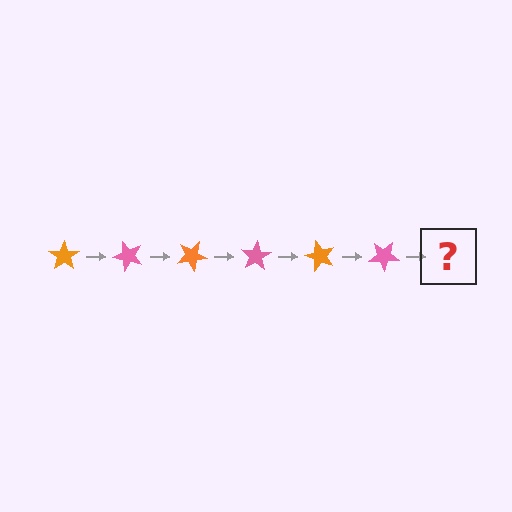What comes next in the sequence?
The next element should be an orange star, rotated 300 degrees from the start.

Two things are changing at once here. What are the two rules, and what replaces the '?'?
The two rules are that it rotates 50 degrees each step and the color cycles through orange and pink. The '?' should be an orange star, rotated 300 degrees from the start.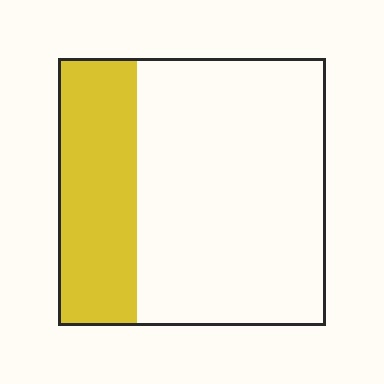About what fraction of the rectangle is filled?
About one third (1/3).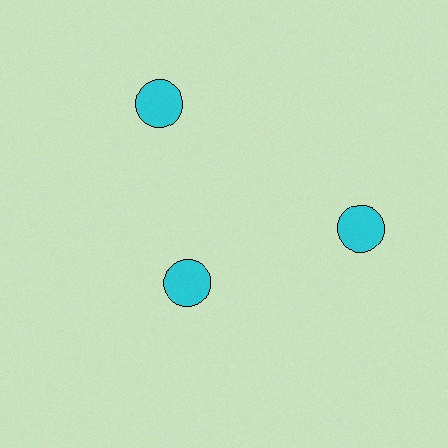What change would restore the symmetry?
The symmetry would be restored by moving it outward, back onto the ring so that all 3 circles sit at equal angles and equal distance from the center.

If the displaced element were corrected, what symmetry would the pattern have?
It would have 3-fold rotational symmetry — the pattern would map onto itself every 120 degrees.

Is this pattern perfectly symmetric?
No. The 3 cyan circles are arranged in a ring, but one element near the 7 o'clock position is pulled inward toward the center, breaking the 3-fold rotational symmetry.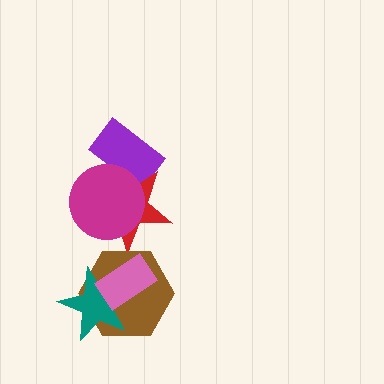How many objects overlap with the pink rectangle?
2 objects overlap with the pink rectangle.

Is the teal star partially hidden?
Yes, it is partially covered by another shape.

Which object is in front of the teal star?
The pink rectangle is in front of the teal star.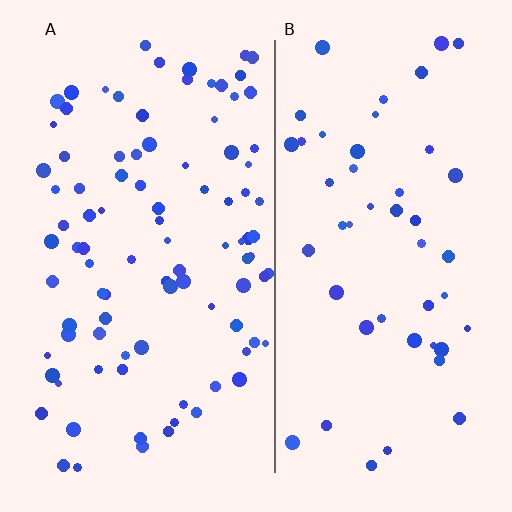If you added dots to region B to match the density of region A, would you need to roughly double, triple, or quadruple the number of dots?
Approximately double.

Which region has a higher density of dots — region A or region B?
A (the left).